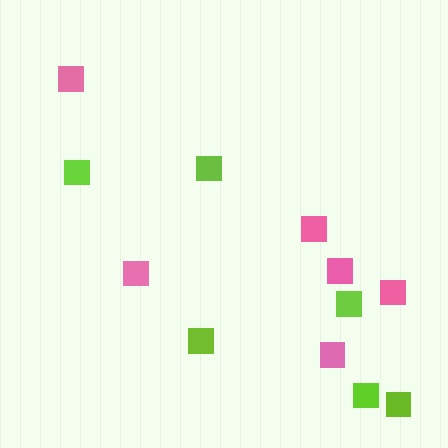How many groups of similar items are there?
There are 2 groups: one group of pink squares (6) and one group of lime squares (6).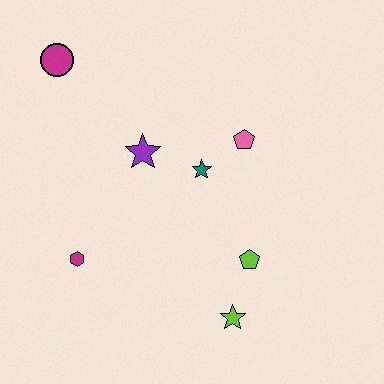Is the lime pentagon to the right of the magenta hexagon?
Yes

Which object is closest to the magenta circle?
The purple star is closest to the magenta circle.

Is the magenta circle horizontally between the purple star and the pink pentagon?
No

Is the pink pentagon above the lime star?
Yes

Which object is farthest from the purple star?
The lime star is farthest from the purple star.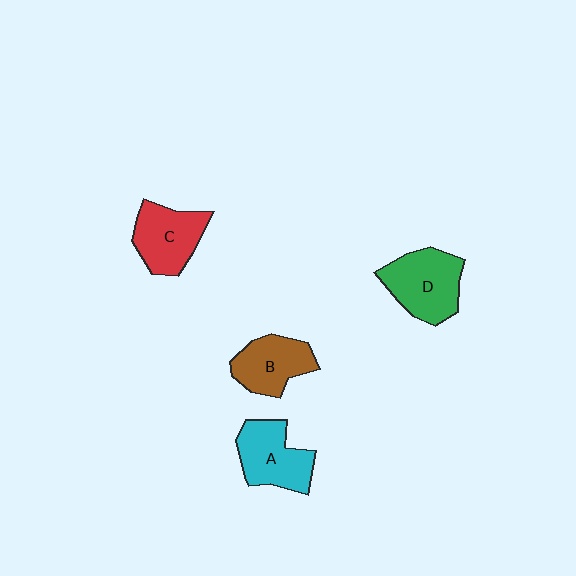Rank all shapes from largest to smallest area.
From largest to smallest: D (green), A (cyan), C (red), B (brown).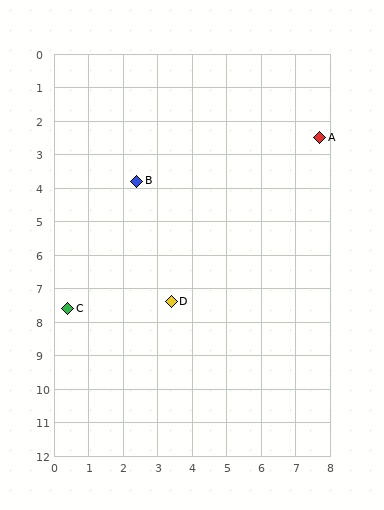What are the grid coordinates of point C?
Point C is at approximately (0.4, 7.6).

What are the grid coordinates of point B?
Point B is at approximately (2.4, 3.8).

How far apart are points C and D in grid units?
Points C and D are about 3.0 grid units apart.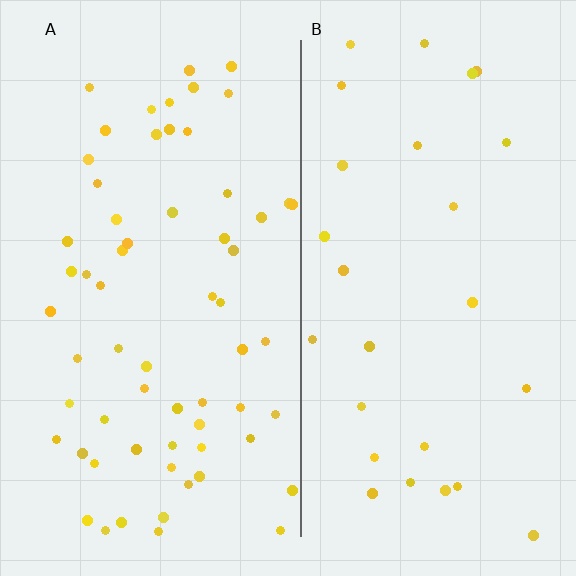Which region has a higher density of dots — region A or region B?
A (the left).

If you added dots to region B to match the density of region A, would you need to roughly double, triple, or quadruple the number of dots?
Approximately double.